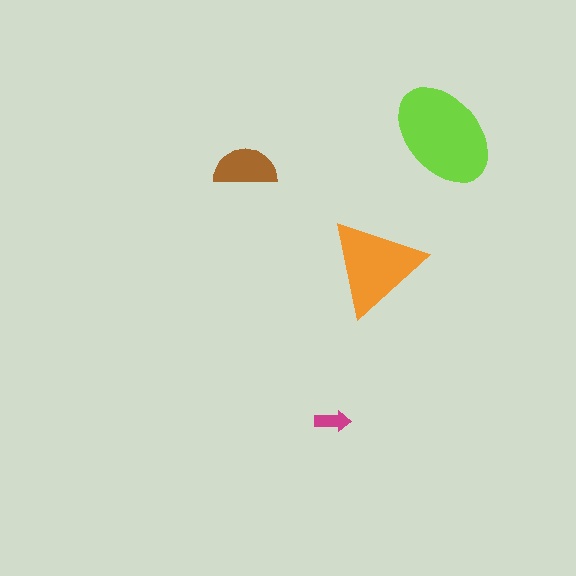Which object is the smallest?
The magenta arrow.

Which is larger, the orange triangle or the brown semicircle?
The orange triangle.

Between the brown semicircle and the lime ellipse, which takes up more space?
The lime ellipse.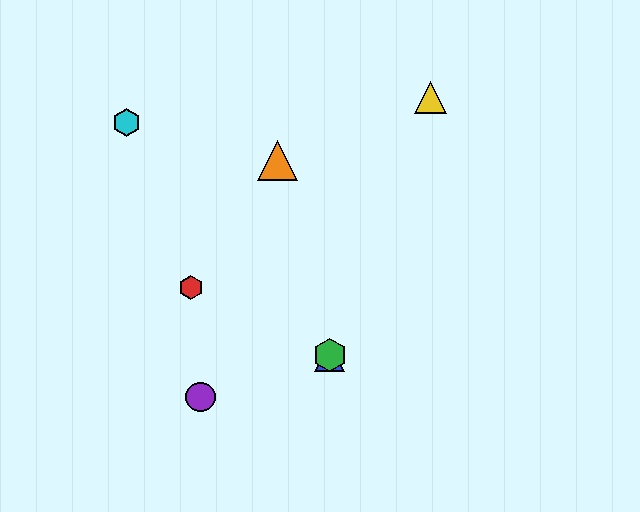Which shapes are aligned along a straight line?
The blue triangle, the green hexagon, the yellow triangle are aligned along a straight line.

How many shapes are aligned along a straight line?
3 shapes (the blue triangle, the green hexagon, the yellow triangle) are aligned along a straight line.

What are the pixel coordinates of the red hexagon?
The red hexagon is at (191, 288).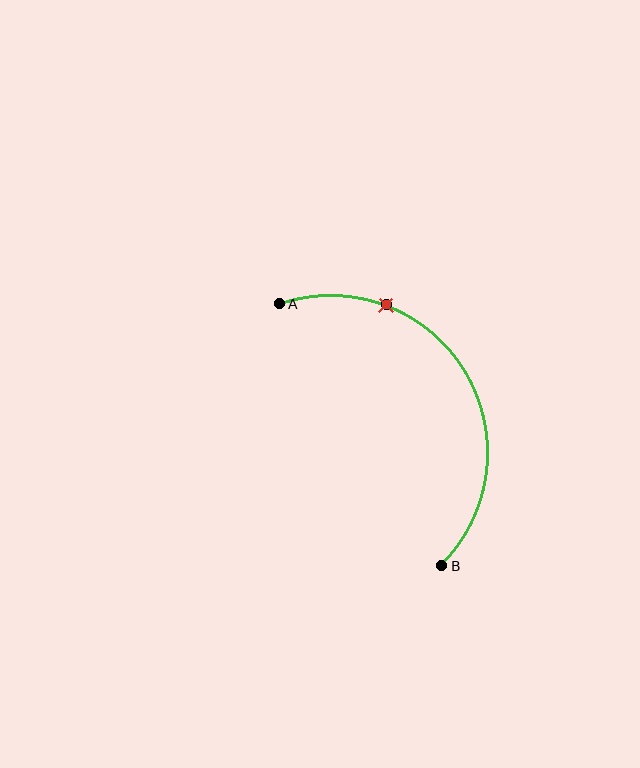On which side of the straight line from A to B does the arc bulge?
The arc bulges to the right of the straight line connecting A and B.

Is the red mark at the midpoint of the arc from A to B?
No. The red mark lies on the arc but is closer to endpoint A. The arc midpoint would be at the point on the curve equidistant along the arc from both A and B.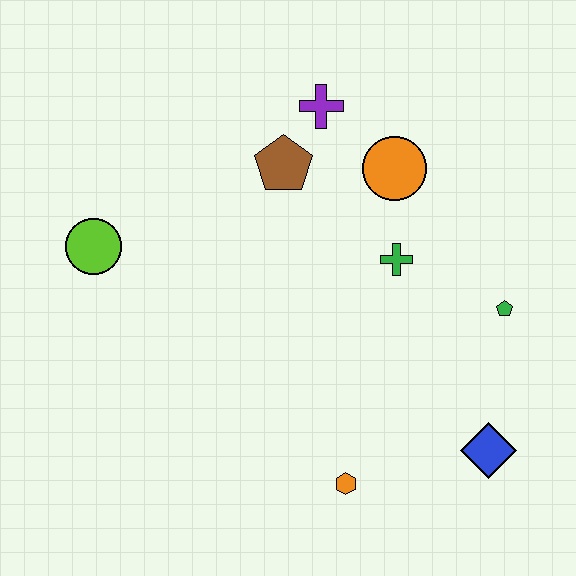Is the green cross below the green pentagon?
No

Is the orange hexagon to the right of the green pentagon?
No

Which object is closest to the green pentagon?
The green cross is closest to the green pentagon.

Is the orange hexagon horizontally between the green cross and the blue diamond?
No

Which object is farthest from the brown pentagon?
The blue diamond is farthest from the brown pentagon.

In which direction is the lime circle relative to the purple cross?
The lime circle is to the left of the purple cross.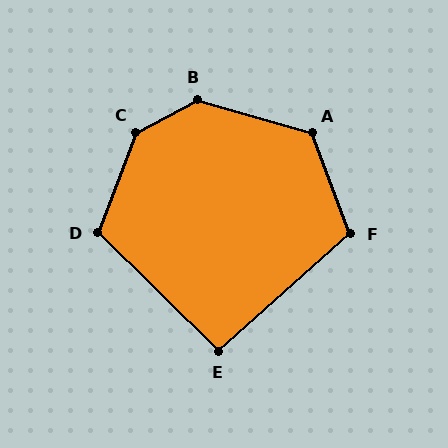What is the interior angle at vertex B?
Approximately 136 degrees (obtuse).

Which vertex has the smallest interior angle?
E, at approximately 94 degrees.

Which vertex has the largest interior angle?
C, at approximately 139 degrees.